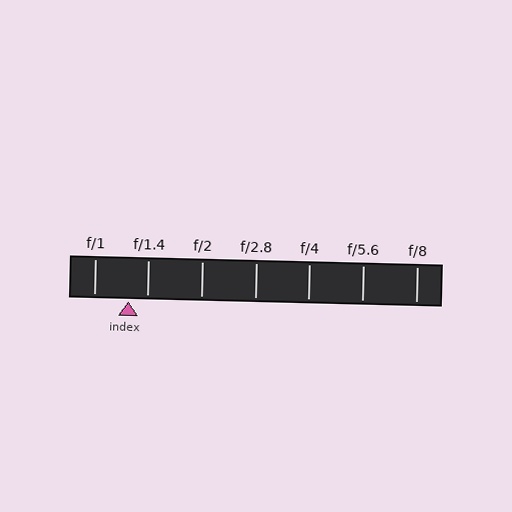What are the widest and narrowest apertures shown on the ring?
The widest aperture shown is f/1 and the narrowest is f/8.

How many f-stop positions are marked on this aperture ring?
There are 7 f-stop positions marked.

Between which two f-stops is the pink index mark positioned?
The index mark is between f/1 and f/1.4.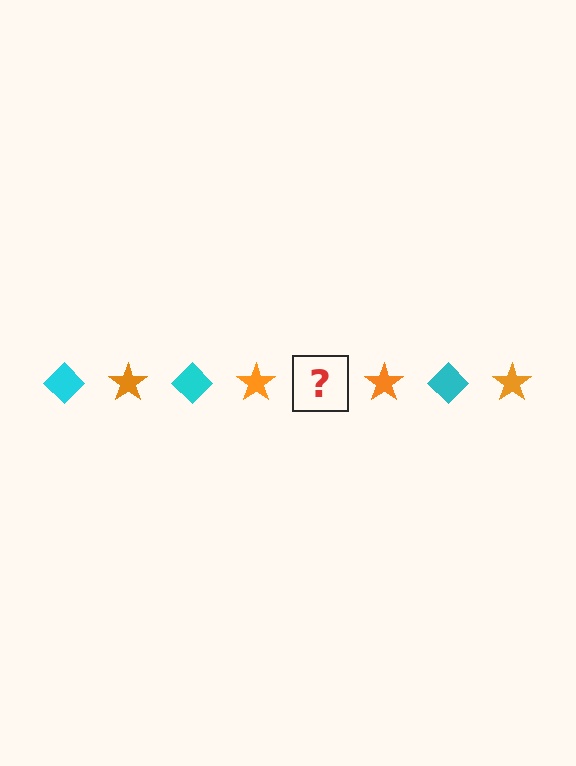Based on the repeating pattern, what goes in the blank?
The blank should be a cyan diamond.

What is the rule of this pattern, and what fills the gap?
The rule is that the pattern alternates between cyan diamond and orange star. The gap should be filled with a cyan diamond.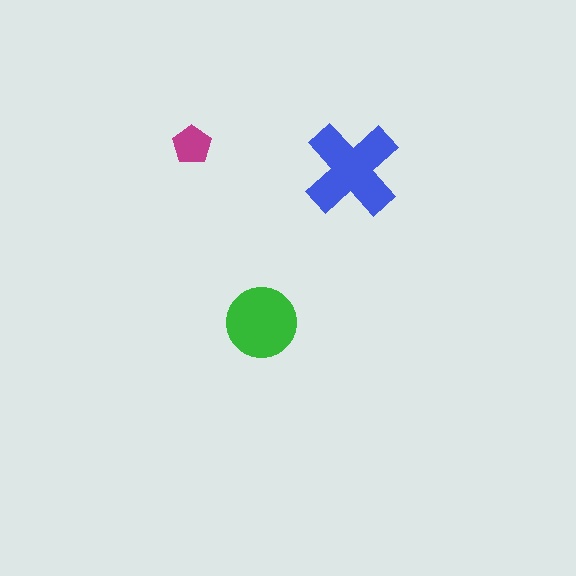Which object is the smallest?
The magenta pentagon.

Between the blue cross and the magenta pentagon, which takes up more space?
The blue cross.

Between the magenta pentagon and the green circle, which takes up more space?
The green circle.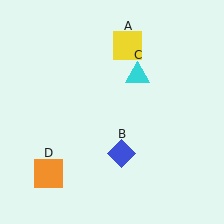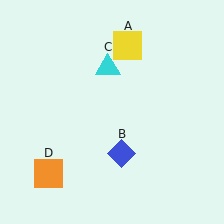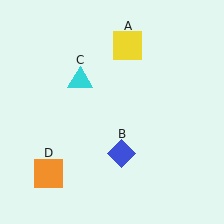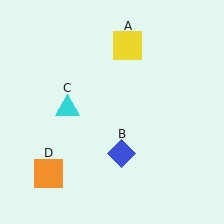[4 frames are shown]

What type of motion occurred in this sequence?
The cyan triangle (object C) rotated counterclockwise around the center of the scene.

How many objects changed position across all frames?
1 object changed position: cyan triangle (object C).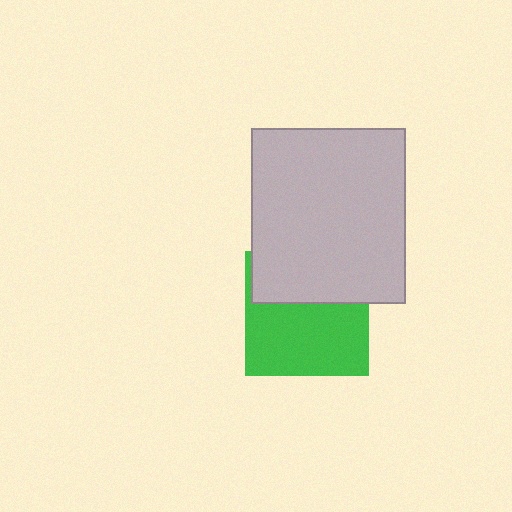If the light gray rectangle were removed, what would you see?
You would see the complete green square.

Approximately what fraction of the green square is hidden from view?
Roughly 40% of the green square is hidden behind the light gray rectangle.